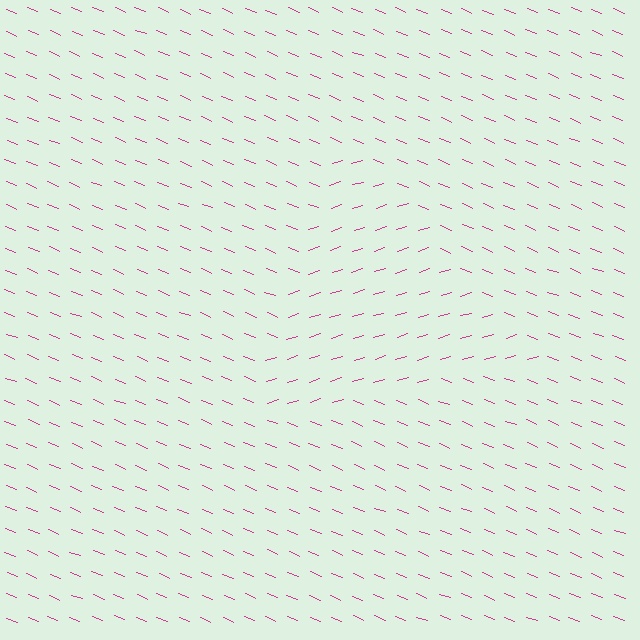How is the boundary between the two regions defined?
The boundary is defined purely by a change in line orientation (approximately 40 degrees difference). All lines are the same color and thickness.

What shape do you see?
I see a triangle.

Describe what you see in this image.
The image is filled with small magenta line segments. A triangle region in the image has lines oriented differently from the surrounding lines, creating a visible texture boundary.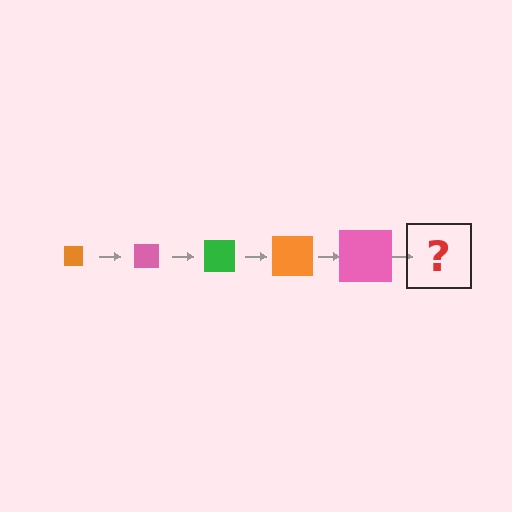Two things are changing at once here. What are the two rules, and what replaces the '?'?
The two rules are that the square grows larger each step and the color cycles through orange, pink, and green. The '?' should be a green square, larger than the previous one.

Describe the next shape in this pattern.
It should be a green square, larger than the previous one.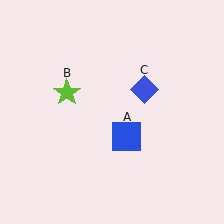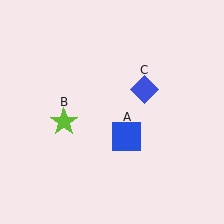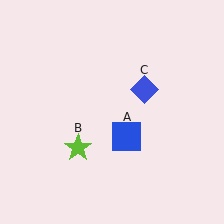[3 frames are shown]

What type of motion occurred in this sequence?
The lime star (object B) rotated counterclockwise around the center of the scene.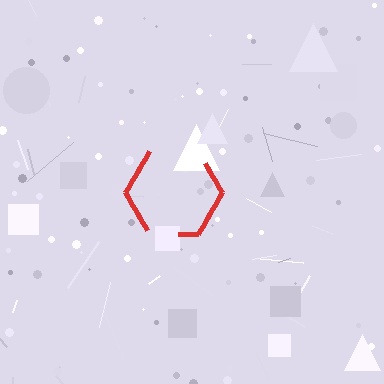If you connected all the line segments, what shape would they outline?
They would outline a hexagon.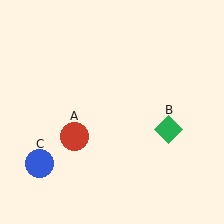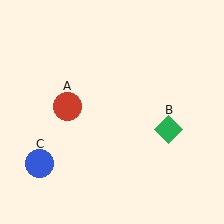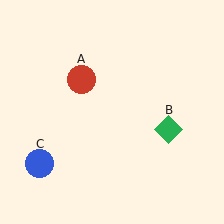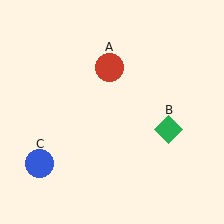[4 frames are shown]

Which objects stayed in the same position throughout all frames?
Green diamond (object B) and blue circle (object C) remained stationary.